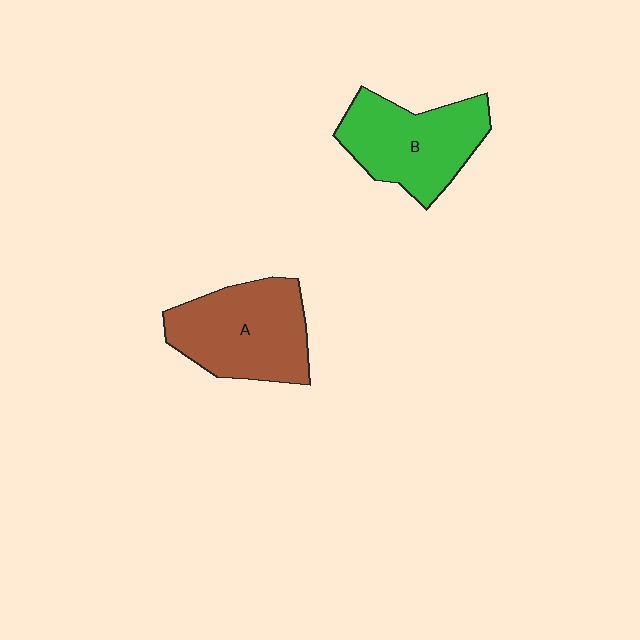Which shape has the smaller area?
Shape B (green).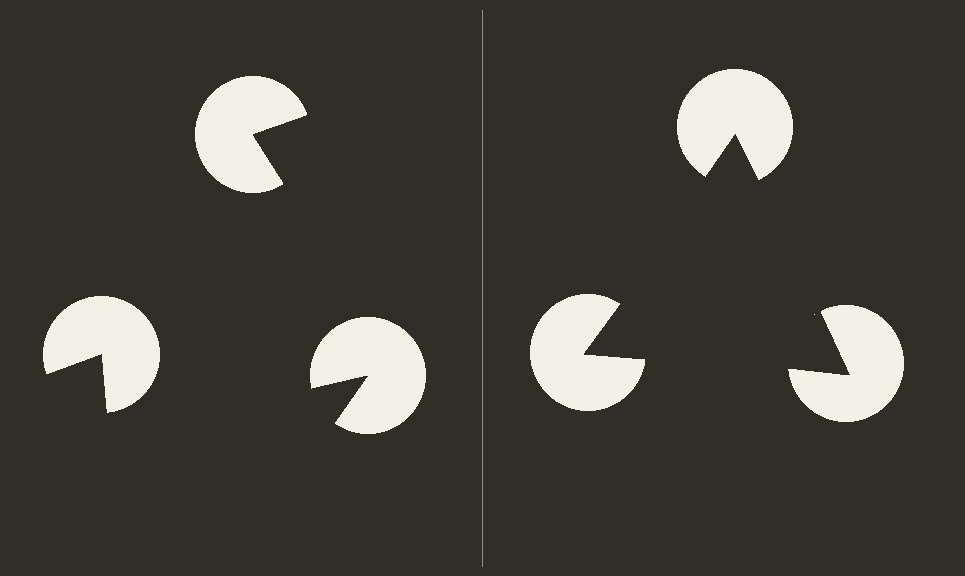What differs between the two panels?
The pac-man discs are positioned identically on both sides; only the wedge orientations differ. On the right they align to a triangle; on the left they are misaligned.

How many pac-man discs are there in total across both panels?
6 — 3 on each side.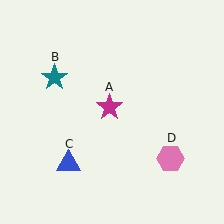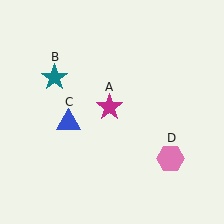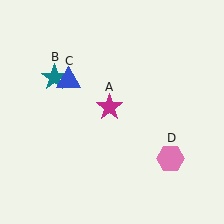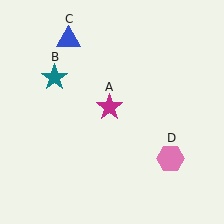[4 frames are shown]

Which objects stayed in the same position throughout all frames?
Magenta star (object A) and teal star (object B) and pink hexagon (object D) remained stationary.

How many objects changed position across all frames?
1 object changed position: blue triangle (object C).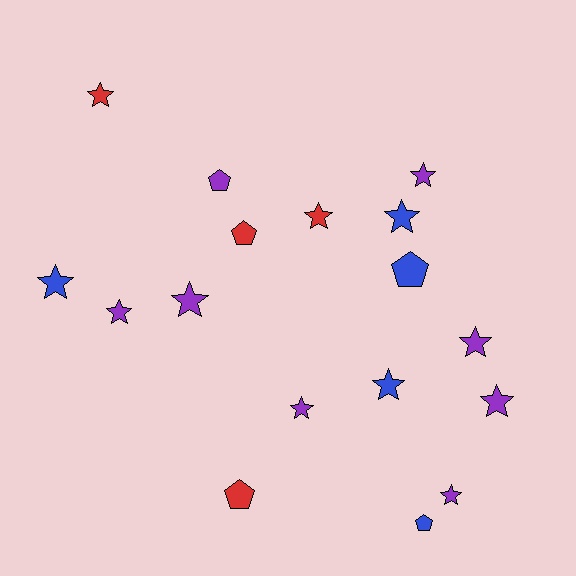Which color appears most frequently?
Purple, with 8 objects.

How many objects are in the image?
There are 17 objects.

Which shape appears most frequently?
Star, with 12 objects.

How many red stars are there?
There are 2 red stars.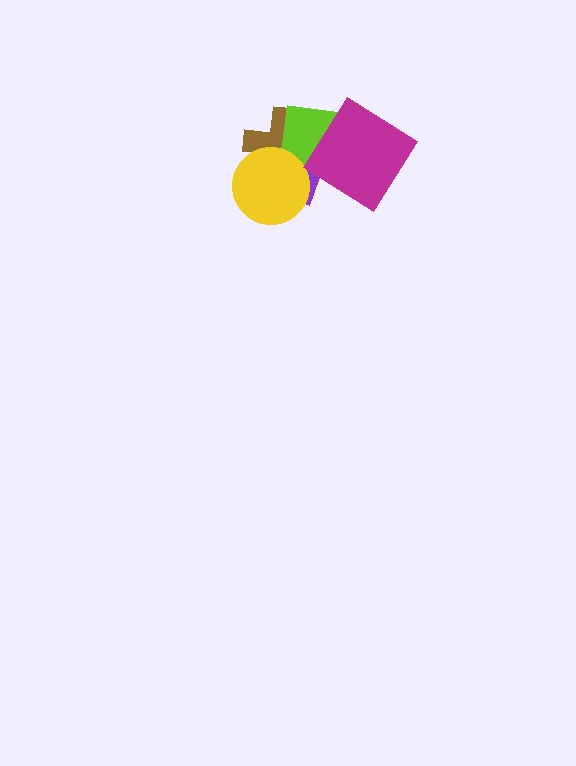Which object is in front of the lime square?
The magenta diamond is in front of the lime square.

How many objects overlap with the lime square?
3 objects overlap with the lime square.